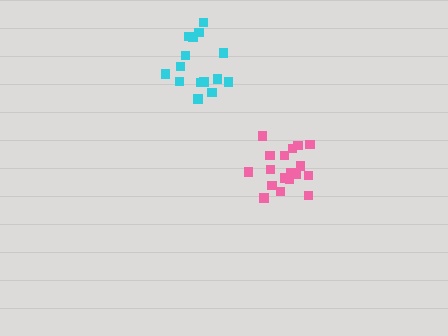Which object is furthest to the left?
The cyan cluster is leftmost.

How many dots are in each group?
Group 1: 18 dots, Group 2: 15 dots (33 total).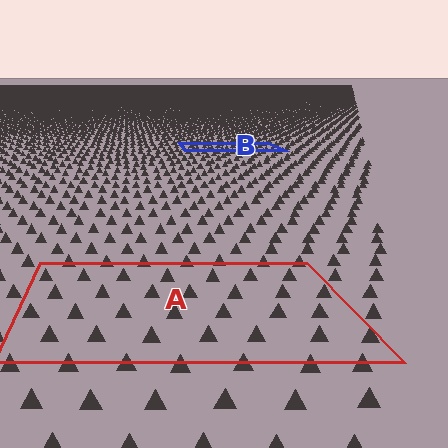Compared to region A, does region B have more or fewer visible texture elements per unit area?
Region B has more texture elements per unit area — they are packed more densely because it is farther away.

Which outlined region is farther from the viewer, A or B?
Region B is farther from the viewer — the texture elements inside it appear smaller and more densely packed.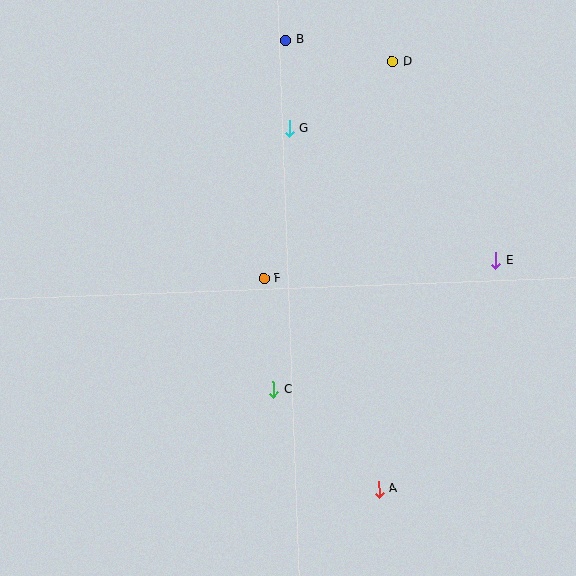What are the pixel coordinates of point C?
Point C is at (273, 389).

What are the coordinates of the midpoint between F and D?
The midpoint between F and D is at (328, 170).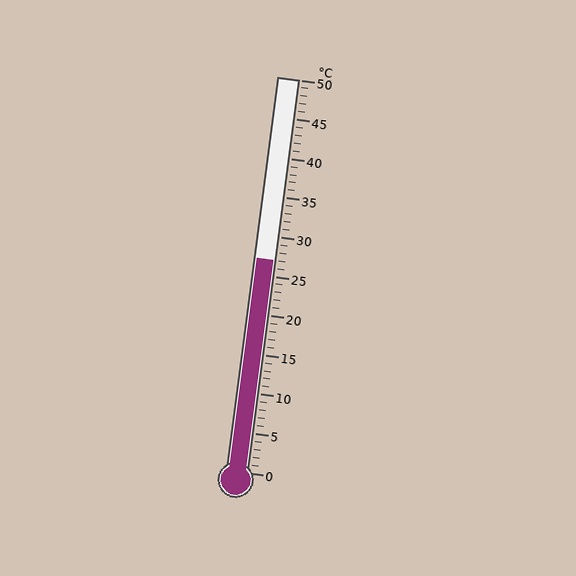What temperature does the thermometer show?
The thermometer shows approximately 27°C.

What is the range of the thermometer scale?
The thermometer scale ranges from 0°C to 50°C.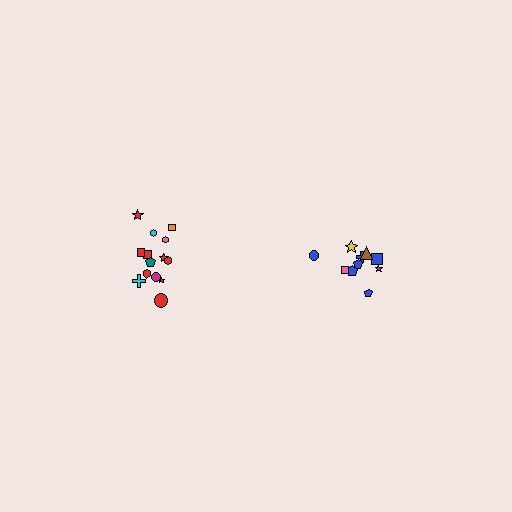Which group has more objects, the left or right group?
The left group.